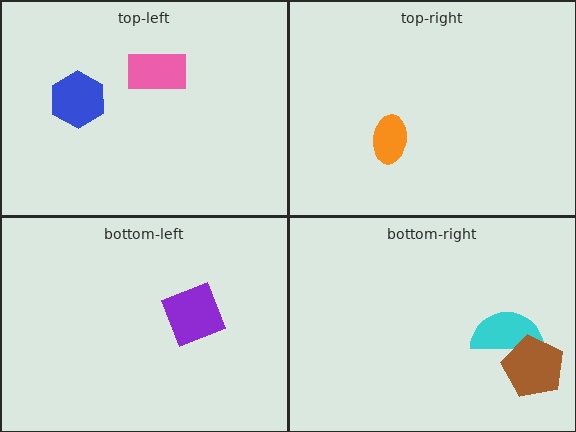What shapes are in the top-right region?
The orange ellipse.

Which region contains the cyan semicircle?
The bottom-right region.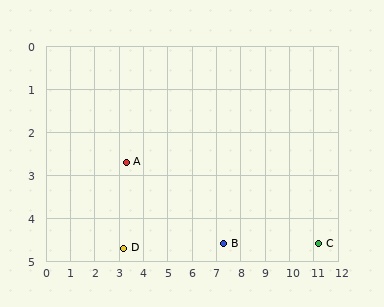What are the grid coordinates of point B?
Point B is at approximately (7.3, 4.6).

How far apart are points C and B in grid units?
Points C and B are about 3.9 grid units apart.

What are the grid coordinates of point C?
Point C is at approximately (11.2, 4.6).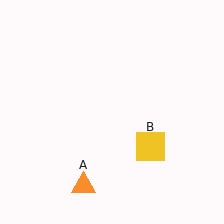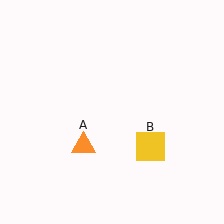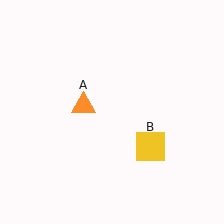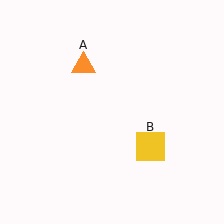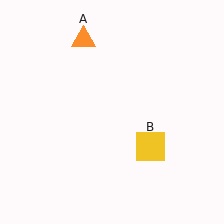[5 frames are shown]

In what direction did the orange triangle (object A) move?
The orange triangle (object A) moved up.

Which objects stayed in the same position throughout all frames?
Yellow square (object B) remained stationary.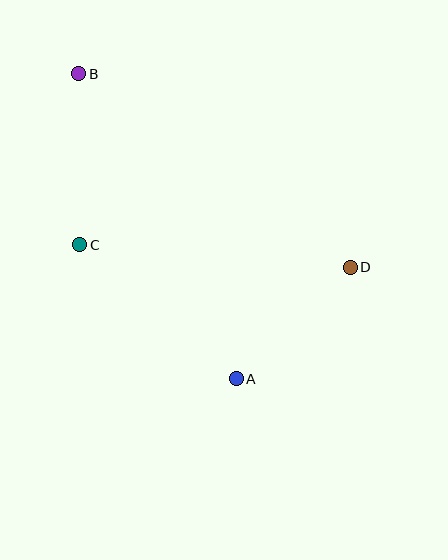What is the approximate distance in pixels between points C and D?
The distance between C and D is approximately 271 pixels.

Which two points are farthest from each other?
Points A and B are farthest from each other.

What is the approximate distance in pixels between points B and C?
The distance between B and C is approximately 171 pixels.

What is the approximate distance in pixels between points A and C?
The distance between A and C is approximately 206 pixels.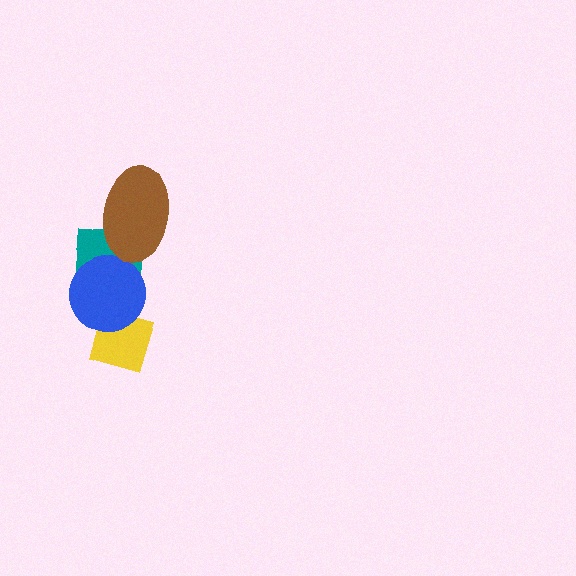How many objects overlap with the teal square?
2 objects overlap with the teal square.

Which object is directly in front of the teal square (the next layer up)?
The blue circle is directly in front of the teal square.